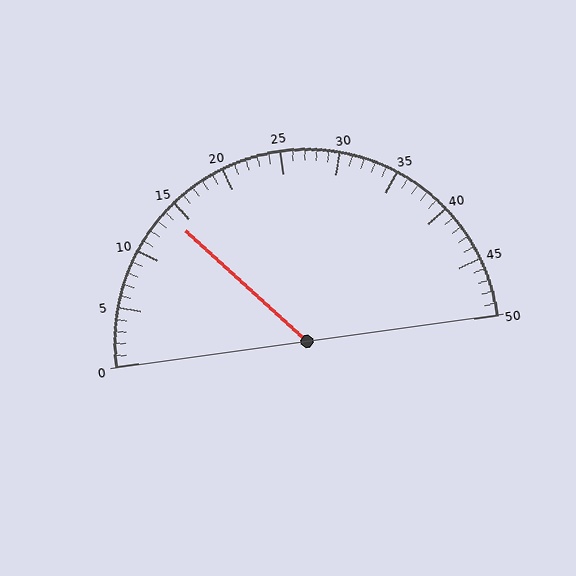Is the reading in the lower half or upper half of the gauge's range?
The reading is in the lower half of the range (0 to 50).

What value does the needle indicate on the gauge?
The needle indicates approximately 14.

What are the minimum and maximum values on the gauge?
The gauge ranges from 0 to 50.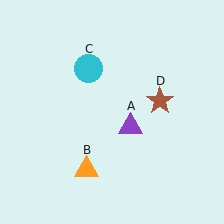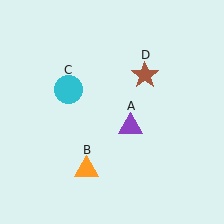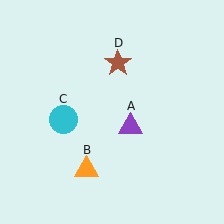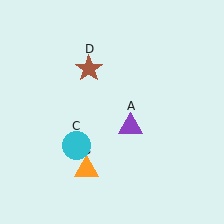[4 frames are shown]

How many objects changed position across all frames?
2 objects changed position: cyan circle (object C), brown star (object D).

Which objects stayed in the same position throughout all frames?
Purple triangle (object A) and orange triangle (object B) remained stationary.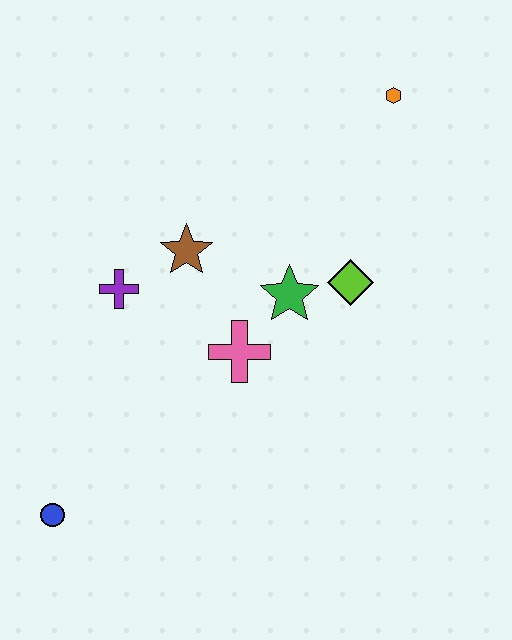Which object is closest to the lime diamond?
The green star is closest to the lime diamond.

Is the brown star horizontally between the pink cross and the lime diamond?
No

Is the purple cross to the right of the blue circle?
Yes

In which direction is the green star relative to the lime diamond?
The green star is to the left of the lime diamond.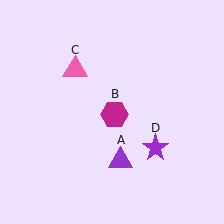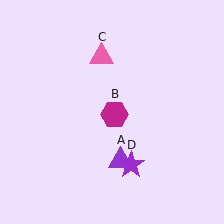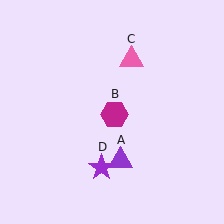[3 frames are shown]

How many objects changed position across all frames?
2 objects changed position: pink triangle (object C), purple star (object D).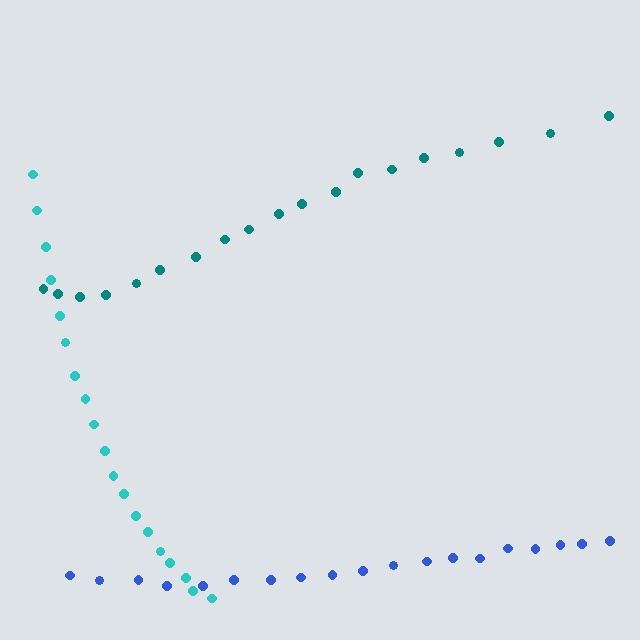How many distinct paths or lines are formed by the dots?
There are 3 distinct paths.